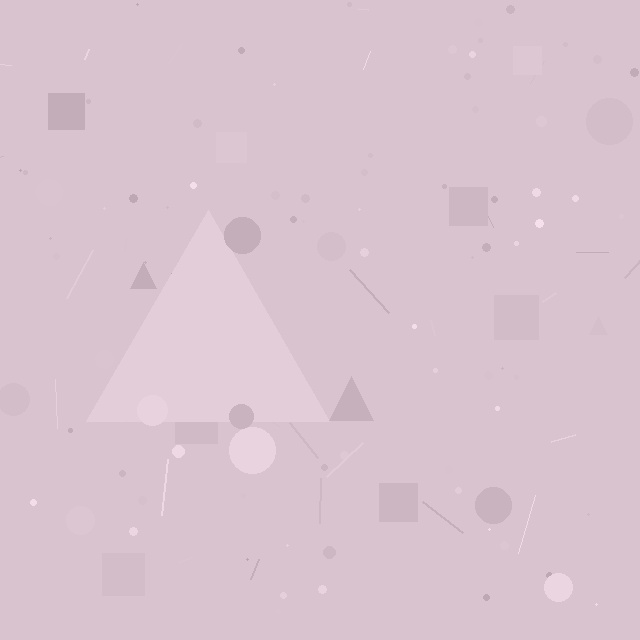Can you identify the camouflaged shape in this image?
The camouflaged shape is a triangle.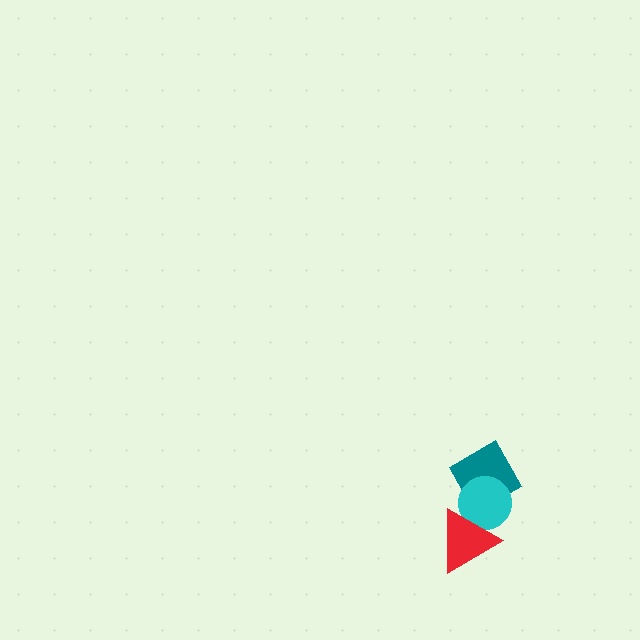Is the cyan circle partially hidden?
Yes, it is partially covered by another shape.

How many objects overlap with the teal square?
1 object overlaps with the teal square.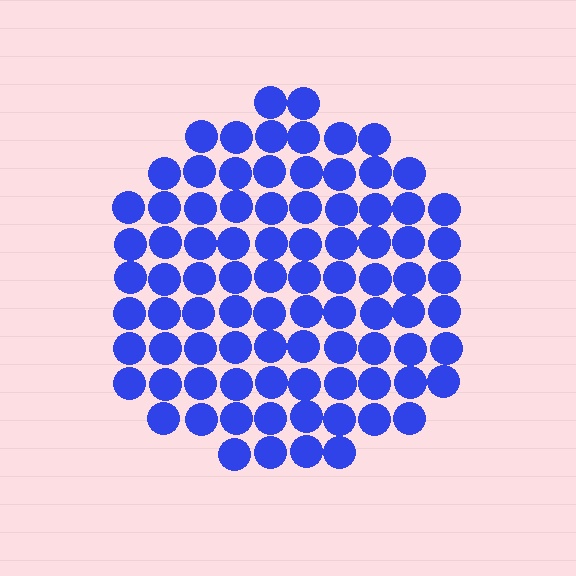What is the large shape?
The large shape is a circle.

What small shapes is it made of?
It is made of small circles.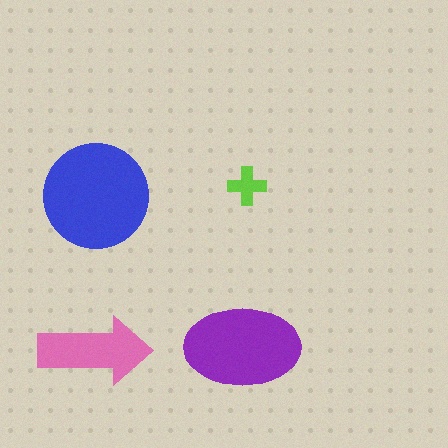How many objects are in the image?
There are 4 objects in the image.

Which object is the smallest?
The lime cross.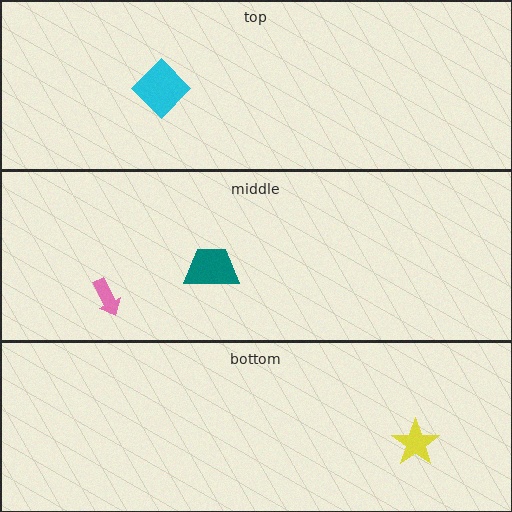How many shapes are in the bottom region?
1.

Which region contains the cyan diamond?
The top region.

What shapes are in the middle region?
The teal trapezoid, the pink arrow.